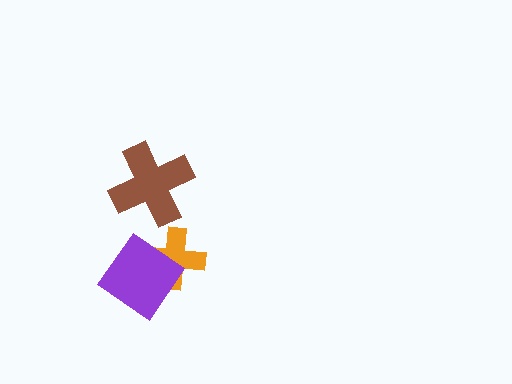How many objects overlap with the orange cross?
1 object overlaps with the orange cross.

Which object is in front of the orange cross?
The purple diamond is in front of the orange cross.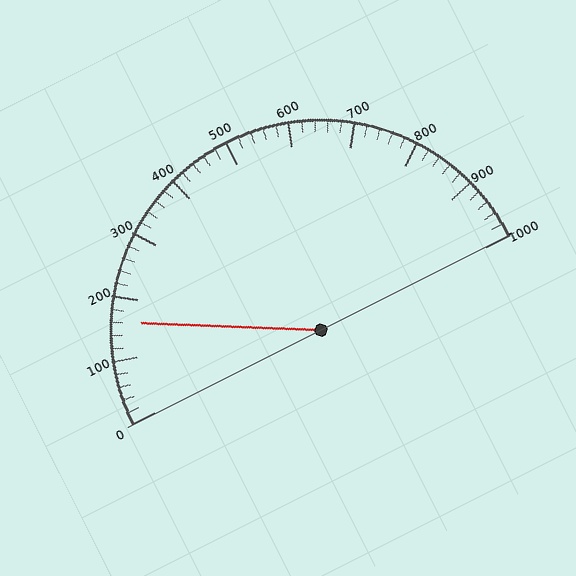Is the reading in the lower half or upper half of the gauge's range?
The reading is in the lower half of the range (0 to 1000).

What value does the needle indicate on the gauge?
The needle indicates approximately 160.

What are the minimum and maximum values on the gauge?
The gauge ranges from 0 to 1000.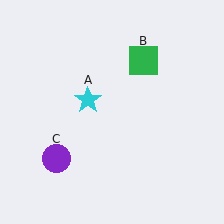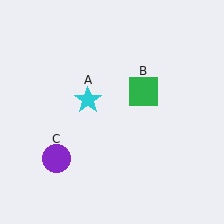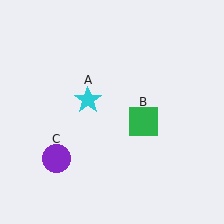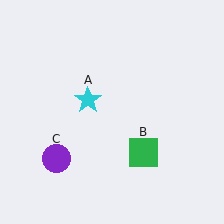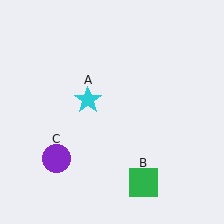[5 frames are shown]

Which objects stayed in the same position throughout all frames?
Cyan star (object A) and purple circle (object C) remained stationary.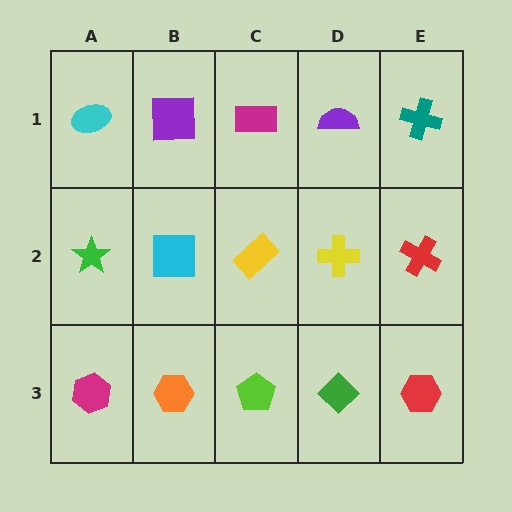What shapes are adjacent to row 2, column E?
A teal cross (row 1, column E), a red hexagon (row 3, column E), a yellow cross (row 2, column D).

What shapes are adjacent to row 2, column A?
A cyan ellipse (row 1, column A), a magenta hexagon (row 3, column A), a cyan square (row 2, column B).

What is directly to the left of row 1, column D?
A magenta rectangle.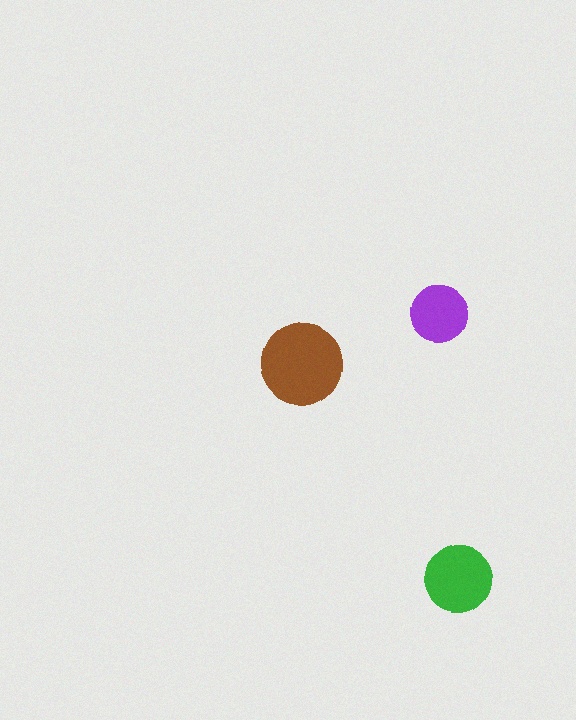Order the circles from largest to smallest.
the brown one, the green one, the purple one.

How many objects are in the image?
There are 3 objects in the image.